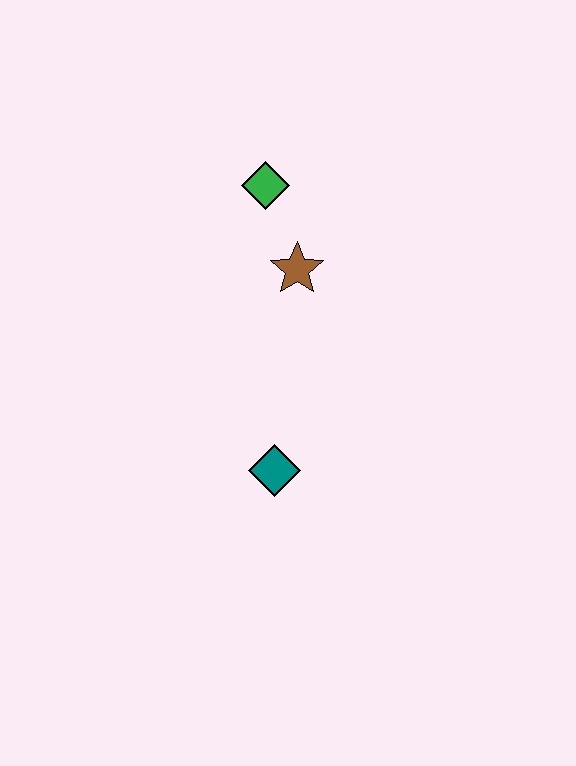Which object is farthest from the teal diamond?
The green diamond is farthest from the teal diamond.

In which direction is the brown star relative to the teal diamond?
The brown star is above the teal diamond.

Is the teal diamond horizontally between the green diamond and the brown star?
Yes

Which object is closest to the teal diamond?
The brown star is closest to the teal diamond.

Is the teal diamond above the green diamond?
No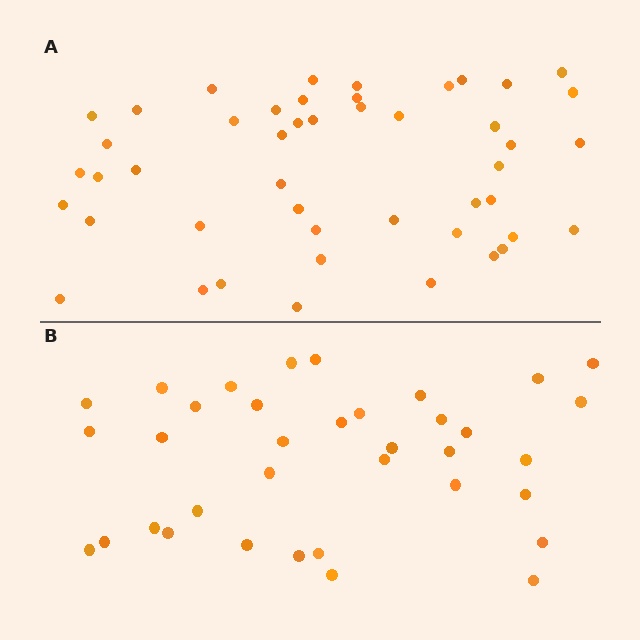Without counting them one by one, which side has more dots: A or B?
Region A (the top region) has more dots.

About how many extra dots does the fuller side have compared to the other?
Region A has roughly 12 or so more dots than region B.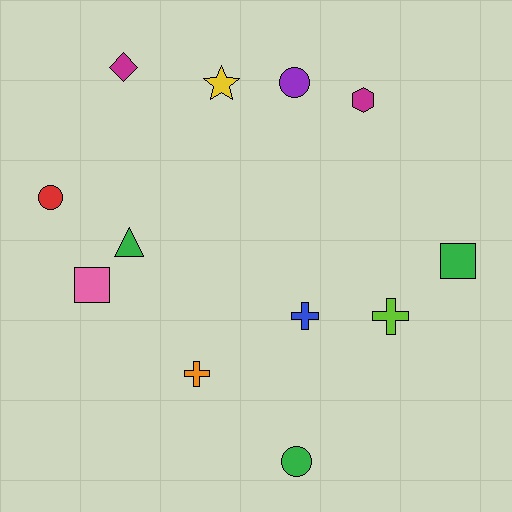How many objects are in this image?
There are 12 objects.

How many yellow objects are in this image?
There is 1 yellow object.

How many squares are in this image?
There are 2 squares.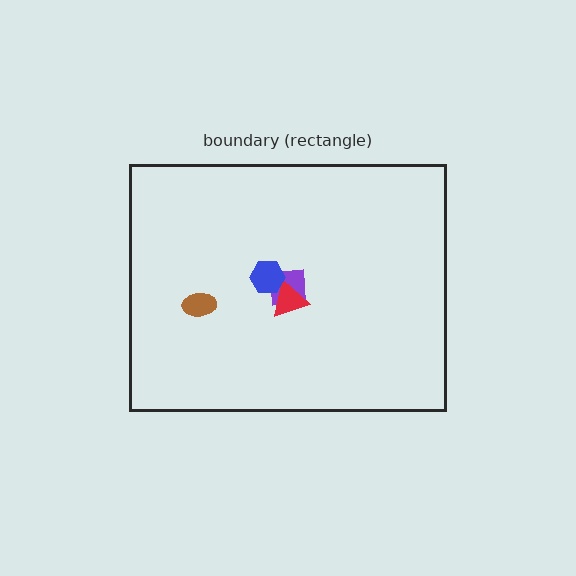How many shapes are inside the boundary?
4 inside, 0 outside.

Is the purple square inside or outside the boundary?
Inside.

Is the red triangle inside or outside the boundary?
Inside.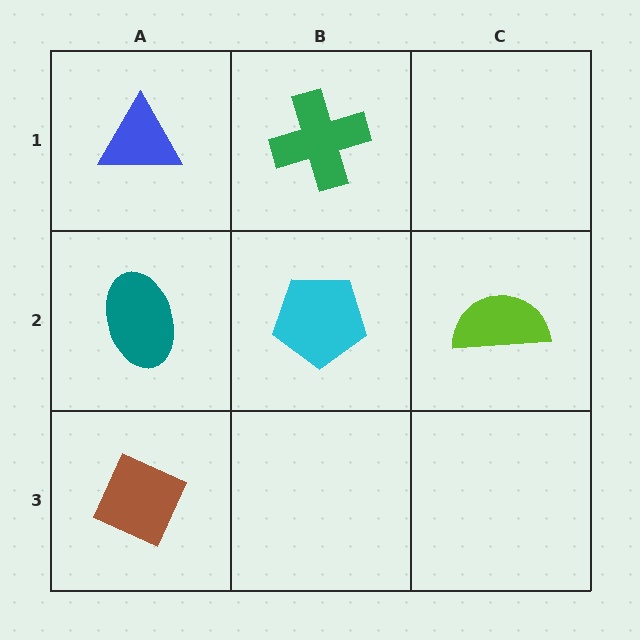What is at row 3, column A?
A brown diamond.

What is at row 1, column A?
A blue triangle.